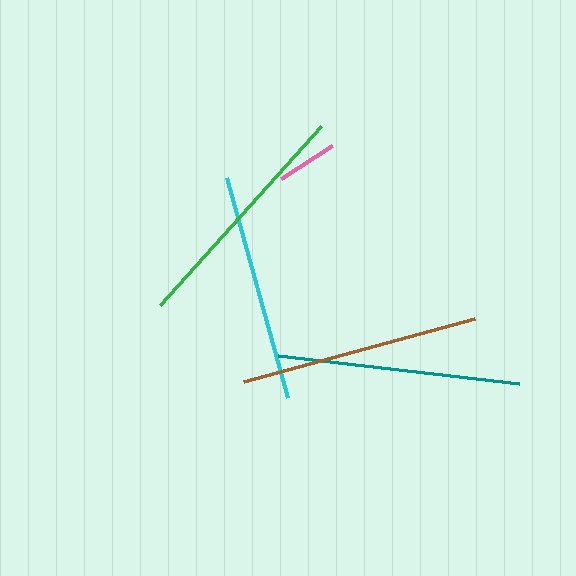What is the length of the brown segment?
The brown segment is approximately 239 pixels long.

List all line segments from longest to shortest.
From longest to shortest: teal, green, brown, cyan, pink.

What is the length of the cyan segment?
The cyan segment is approximately 228 pixels long.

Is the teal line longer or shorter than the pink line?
The teal line is longer than the pink line.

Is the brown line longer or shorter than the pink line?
The brown line is longer than the pink line.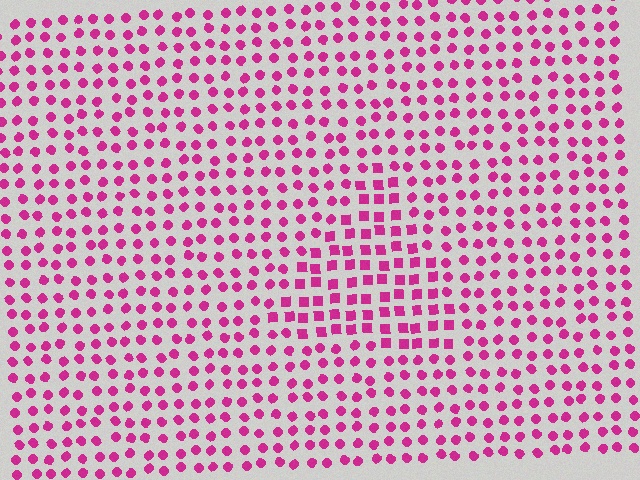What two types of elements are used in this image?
The image uses squares inside the triangle region and circles outside it.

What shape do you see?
I see a triangle.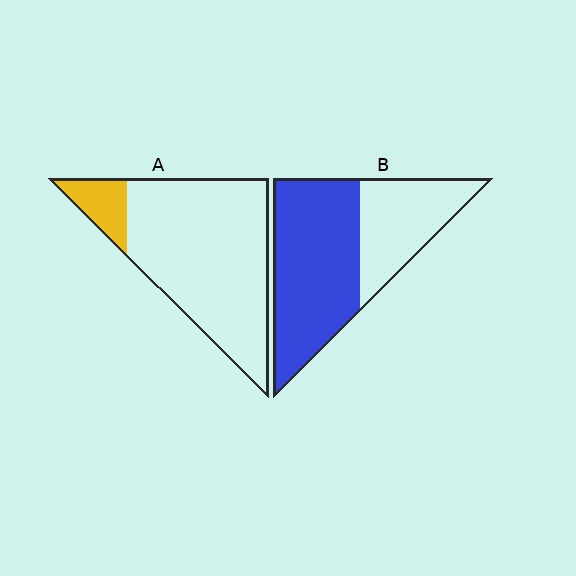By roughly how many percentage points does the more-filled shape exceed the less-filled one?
By roughly 50 percentage points (B over A).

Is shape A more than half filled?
No.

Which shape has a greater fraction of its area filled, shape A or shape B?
Shape B.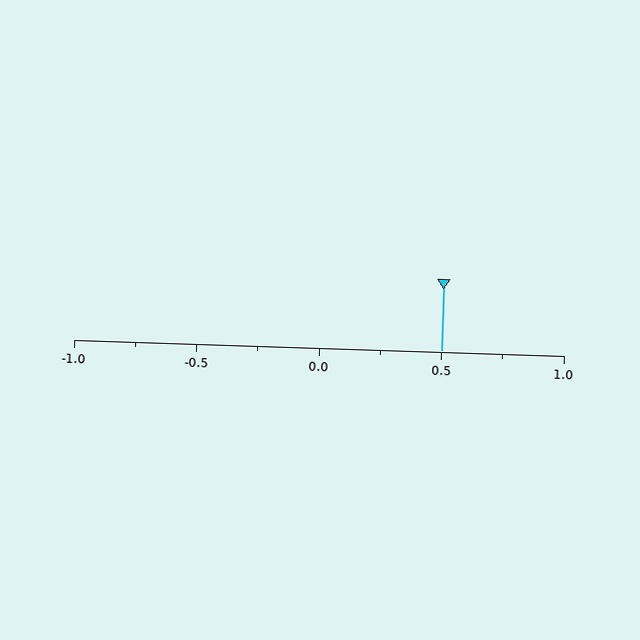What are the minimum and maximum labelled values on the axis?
The axis runs from -1.0 to 1.0.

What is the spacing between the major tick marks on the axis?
The major ticks are spaced 0.5 apart.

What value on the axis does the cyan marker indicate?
The marker indicates approximately 0.5.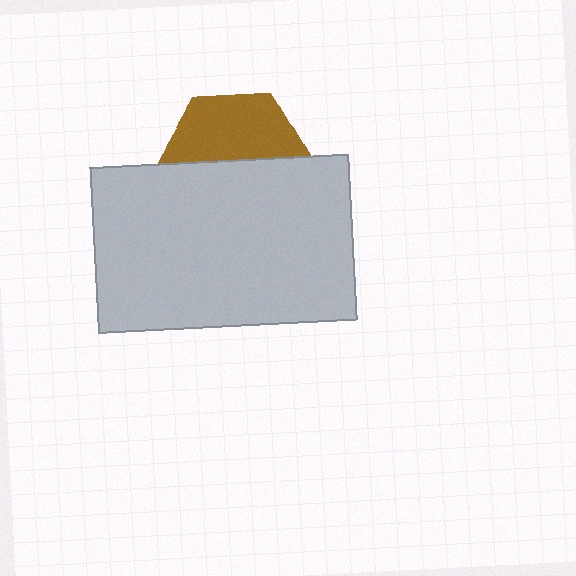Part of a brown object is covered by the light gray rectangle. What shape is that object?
It is a hexagon.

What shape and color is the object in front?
The object in front is a light gray rectangle.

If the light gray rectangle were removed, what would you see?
You would see the complete brown hexagon.